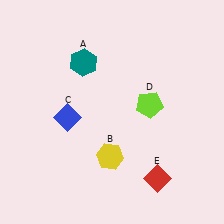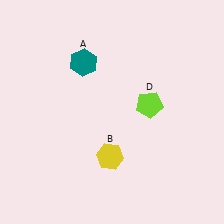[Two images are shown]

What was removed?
The red diamond (E), the blue diamond (C) were removed in Image 2.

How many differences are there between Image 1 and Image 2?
There are 2 differences between the two images.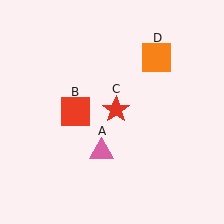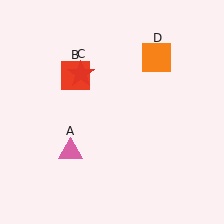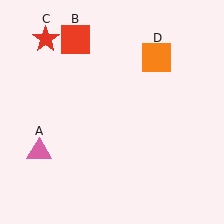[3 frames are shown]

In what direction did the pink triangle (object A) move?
The pink triangle (object A) moved left.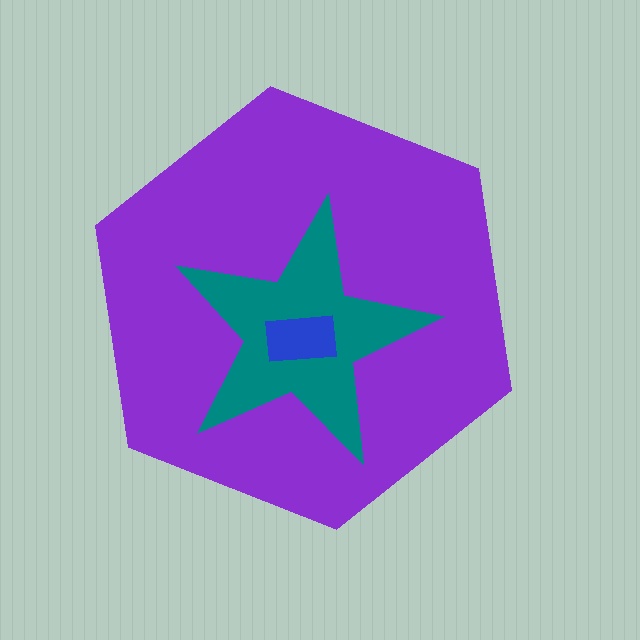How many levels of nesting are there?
3.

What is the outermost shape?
The purple hexagon.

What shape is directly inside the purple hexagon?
The teal star.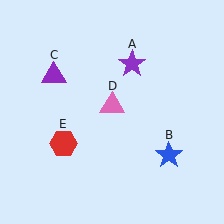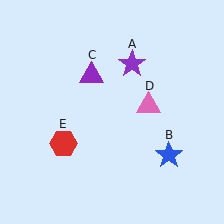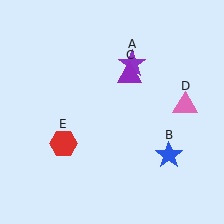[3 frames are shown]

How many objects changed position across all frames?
2 objects changed position: purple triangle (object C), pink triangle (object D).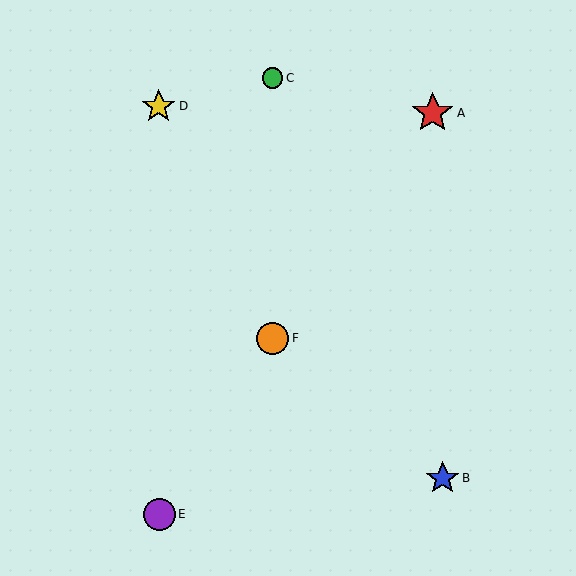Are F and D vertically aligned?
No, F is at x≈273 and D is at x≈159.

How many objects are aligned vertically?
2 objects (C, F) are aligned vertically.